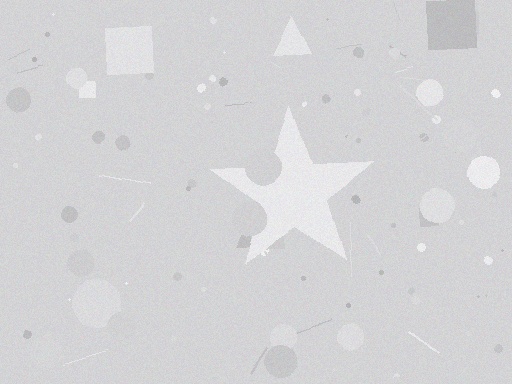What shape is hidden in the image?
A star is hidden in the image.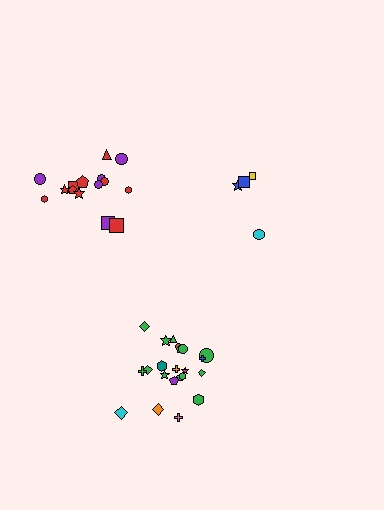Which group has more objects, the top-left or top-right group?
The top-left group.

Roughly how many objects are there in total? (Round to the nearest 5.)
Roughly 40 objects in total.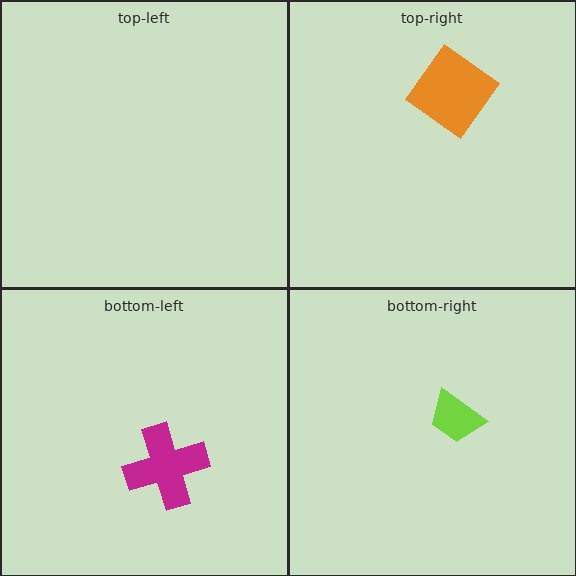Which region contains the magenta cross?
The bottom-left region.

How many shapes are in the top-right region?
1.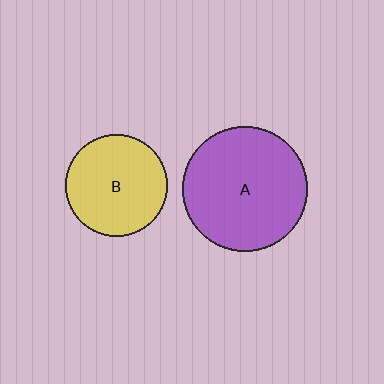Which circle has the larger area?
Circle A (purple).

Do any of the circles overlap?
No, none of the circles overlap.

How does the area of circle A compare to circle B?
Approximately 1.5 times.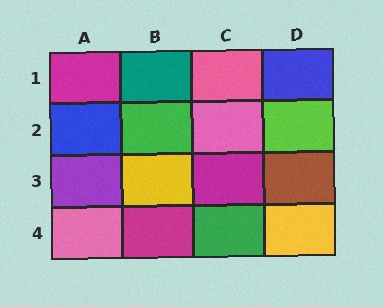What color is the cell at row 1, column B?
Teal.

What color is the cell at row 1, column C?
Pink.